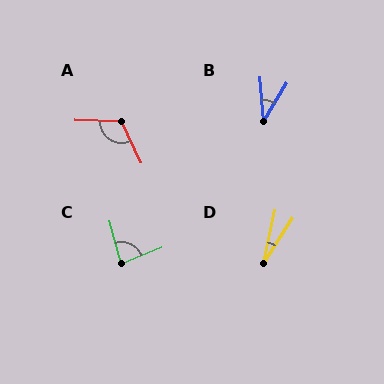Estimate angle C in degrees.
Approximately 84 degrees.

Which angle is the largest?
A, at approximately 117 degrees.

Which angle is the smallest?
D, at approximately 21 degrees.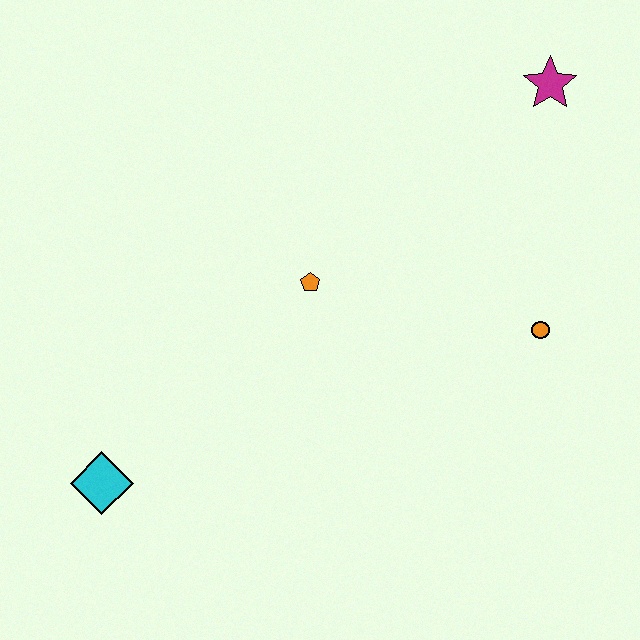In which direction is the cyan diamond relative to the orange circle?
The cyan diamond is to the left of the orange circle.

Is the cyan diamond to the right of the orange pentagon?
No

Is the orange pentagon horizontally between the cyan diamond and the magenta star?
Yes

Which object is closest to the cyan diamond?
The orange pentagon is closest to the cyan diamond.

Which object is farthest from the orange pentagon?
The magenta star is farthest from the orange pentagon.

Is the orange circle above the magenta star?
No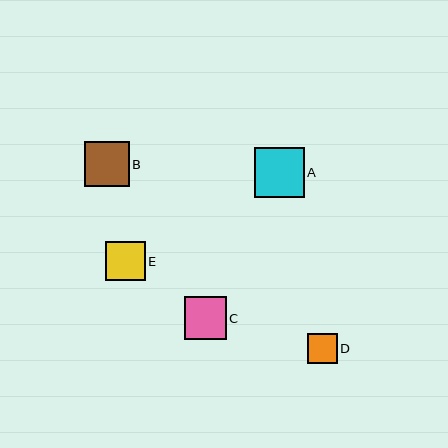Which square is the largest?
Square A is the largest with a size of approximately 50 pixels.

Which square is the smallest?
Square D is the smallest with a size of approximately 29 pixels.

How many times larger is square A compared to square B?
Square A is approximately 1.1 times the size of square B.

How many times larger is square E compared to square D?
Square E is approximately 1.4 times the size of square D.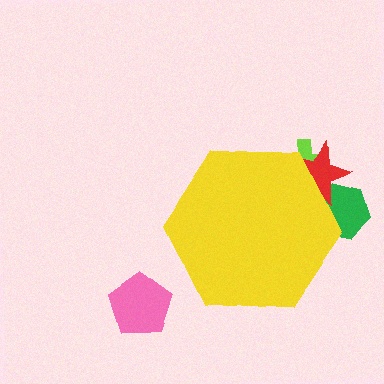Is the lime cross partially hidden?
Yes, the lime cross is partially hidden behind the yellow hexagon.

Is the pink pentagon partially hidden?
No, the pink pentagon is fully visible.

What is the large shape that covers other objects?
A yellow hexagon.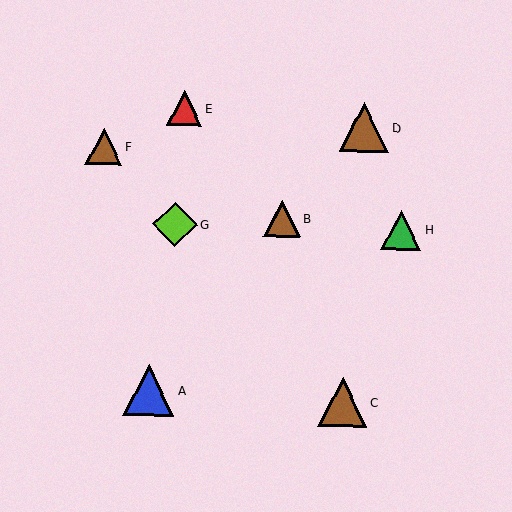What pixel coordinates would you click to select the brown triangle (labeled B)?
Click at (282, 219) to select the brown triangle B.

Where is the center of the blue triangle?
The center of the blue triangle is at (149, 390).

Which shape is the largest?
The blue triangle (labeled A) is the largest.